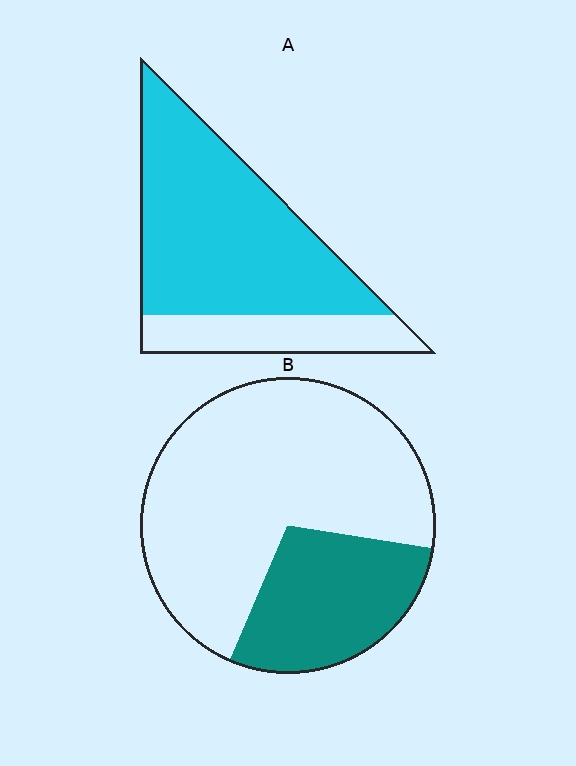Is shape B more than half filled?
No.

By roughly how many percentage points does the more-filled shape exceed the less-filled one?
By roughly 45 percentage points (A over B).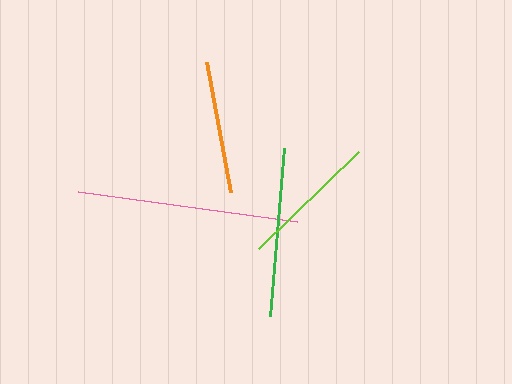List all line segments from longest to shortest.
From longest to shortest: pink, green, lime, orange.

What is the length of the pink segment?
The pink segment is approximately 221 pixels long.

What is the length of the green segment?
The green segment is approximately 169 pixels long.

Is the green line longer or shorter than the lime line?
The green line is longer than the lime line.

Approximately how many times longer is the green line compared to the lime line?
The green line is approximately 1.2 times the length of the lime line.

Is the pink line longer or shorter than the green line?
The pink line is longer than the green line.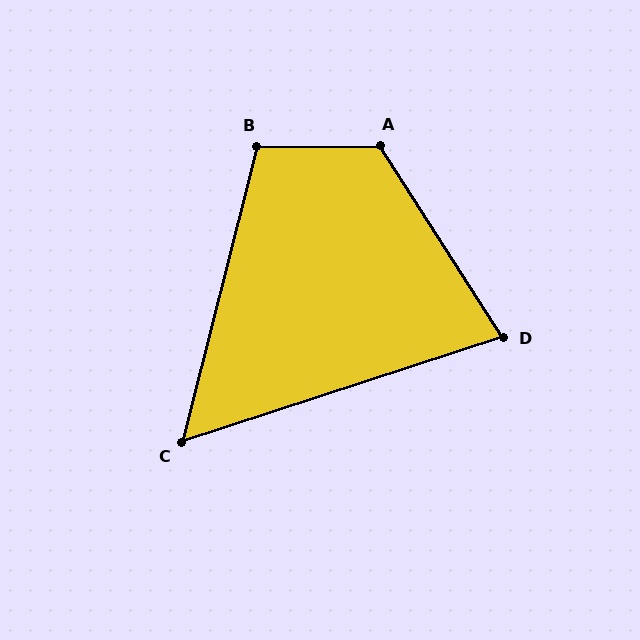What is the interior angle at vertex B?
Approximately 105 degrees (obtuse).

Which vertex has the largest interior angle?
A, at approximately 122 degrees.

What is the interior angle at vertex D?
Approximately 75 degrees (acute).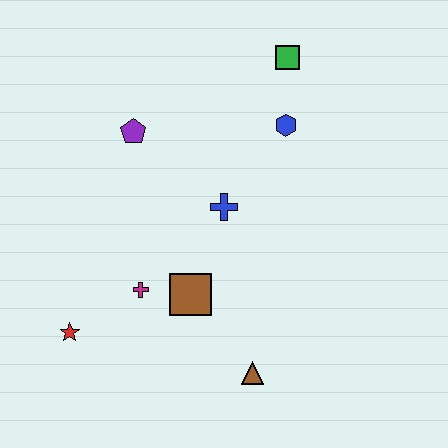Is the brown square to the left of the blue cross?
Yes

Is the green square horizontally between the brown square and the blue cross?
No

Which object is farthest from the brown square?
The green square is farthest from the brown square.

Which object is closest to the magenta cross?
The brown square is closest to the magenta cross.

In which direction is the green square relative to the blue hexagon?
The green square is above the blue hexagon.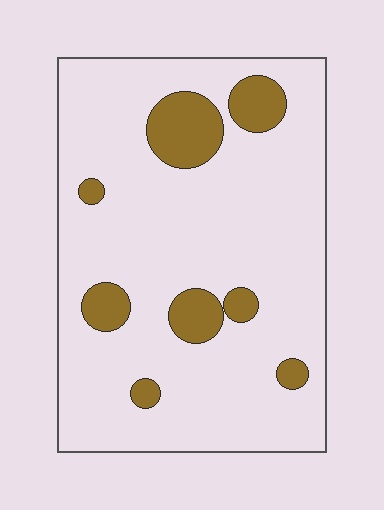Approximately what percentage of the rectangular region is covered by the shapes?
Approximately 15%.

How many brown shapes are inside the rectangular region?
8.